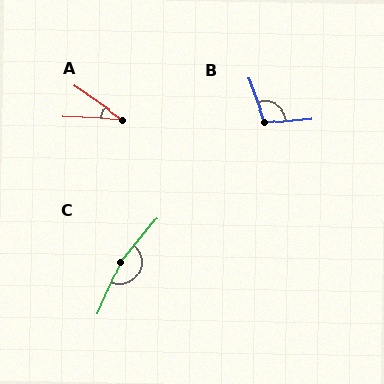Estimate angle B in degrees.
Approximately 105 degrees.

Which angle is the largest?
C, at approximately 163 degrees.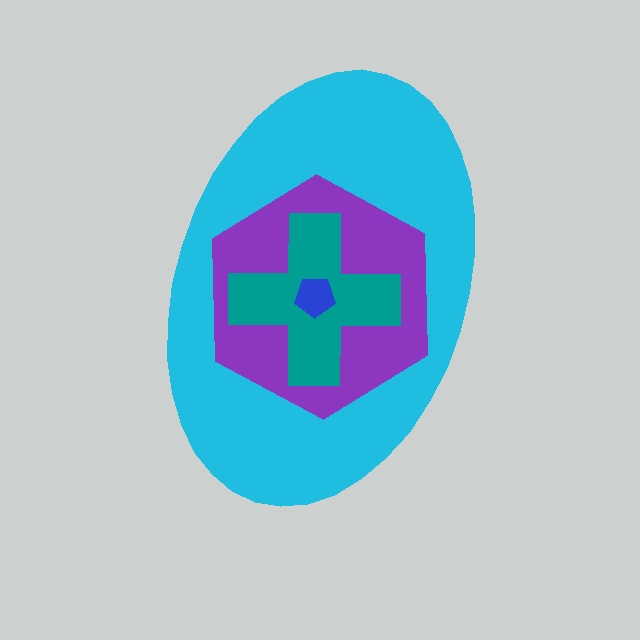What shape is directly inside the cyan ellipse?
The purple hexagon.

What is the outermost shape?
The cyan ellipse.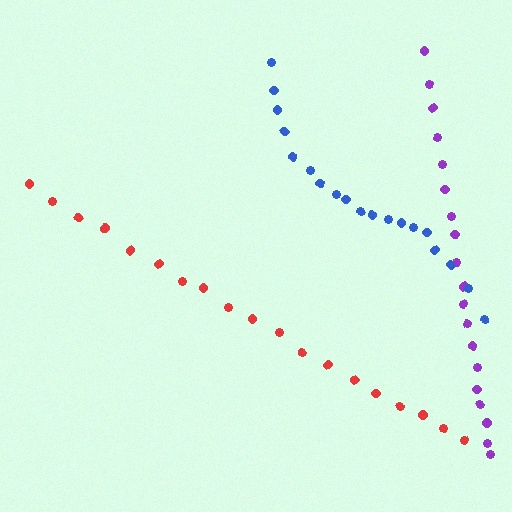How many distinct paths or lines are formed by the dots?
There are 3 distinct paths.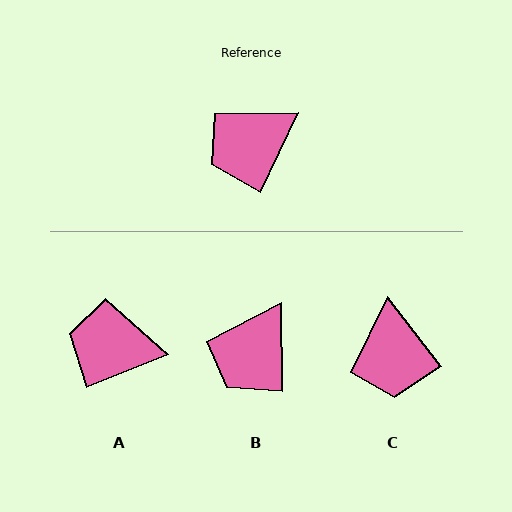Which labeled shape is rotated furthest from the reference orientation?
C, about 63 degrees away.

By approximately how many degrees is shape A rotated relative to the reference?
Approximately 43 degrees clockwise.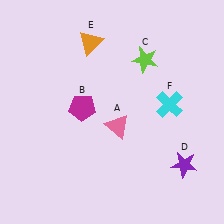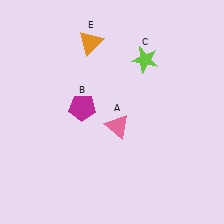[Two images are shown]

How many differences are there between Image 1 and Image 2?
There are 2 differences between the two images.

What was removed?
The cyan cross (F), the purple star (D) were removed in Image 2.